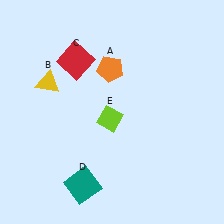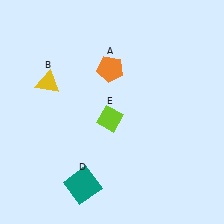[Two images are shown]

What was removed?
The red square (C) was removed in Image 2.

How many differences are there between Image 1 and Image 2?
There is 1 difference between the two images.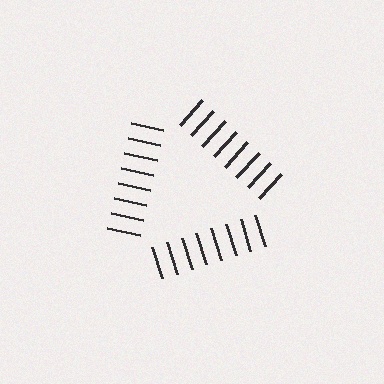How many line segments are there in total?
24 — 8 along each of the 3 edges.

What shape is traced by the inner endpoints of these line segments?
An illusory triangle — the line segments terminate on its edges but no continuous stroke is drawn.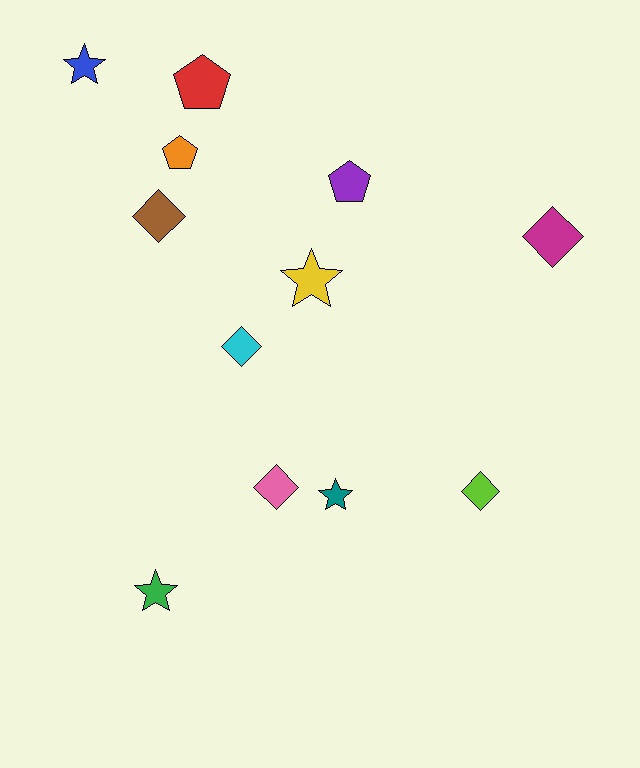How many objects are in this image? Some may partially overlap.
There are 12 objects.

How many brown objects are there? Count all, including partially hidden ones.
There is 1 brown object.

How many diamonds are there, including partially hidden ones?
There are 5 diamonds.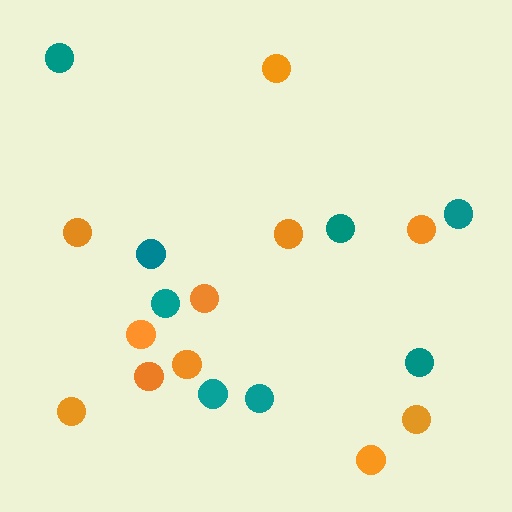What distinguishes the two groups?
There are 2 groups: one group of orange circles (11) and one group of teal circles (8).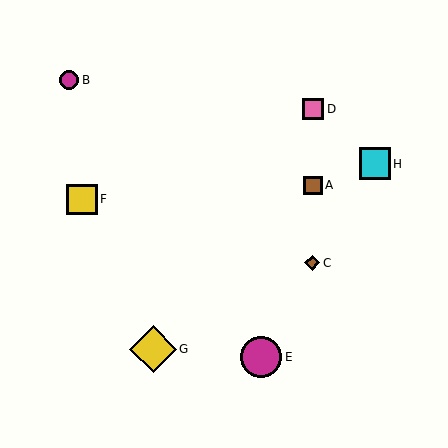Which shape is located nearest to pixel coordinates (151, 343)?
The yellow diamond (labeled G) at (153, 349) is nearest to that location.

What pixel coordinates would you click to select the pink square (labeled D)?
Click at (313, 109) to select the pink square D.